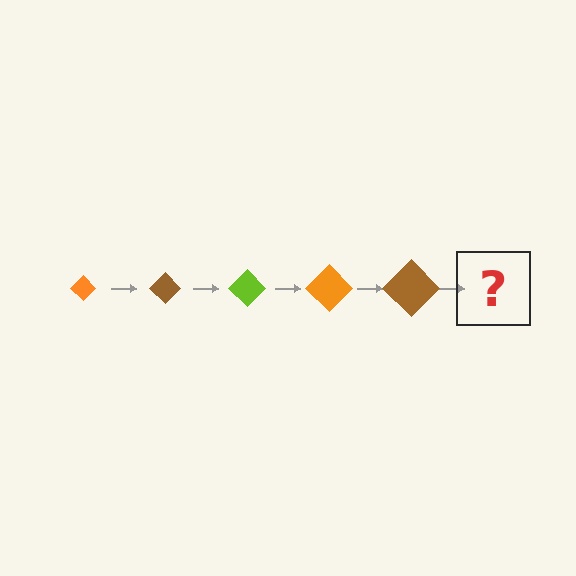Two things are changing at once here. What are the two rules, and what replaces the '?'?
The two rules are that the diamond grows larger each step and the color cycles through orange, brown, and lime. The '?' should be a lime diamond, larger than the previous one.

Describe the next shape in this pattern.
It should be a lime diamond, larger than the previous one.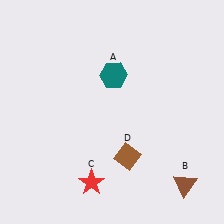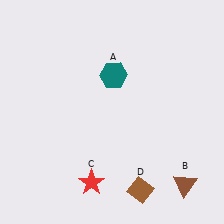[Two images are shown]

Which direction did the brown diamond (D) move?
The brown diamond (D) moved down.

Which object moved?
The brown diamond (D) moved down.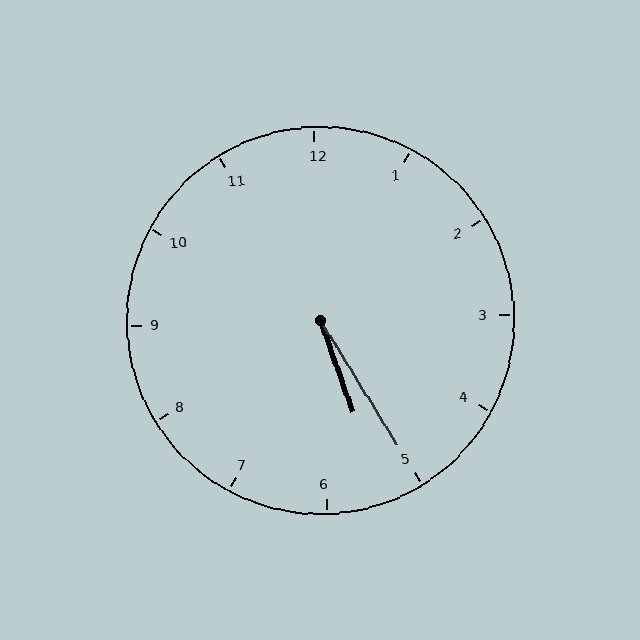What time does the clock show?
5:25.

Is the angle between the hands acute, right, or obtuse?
It is acute.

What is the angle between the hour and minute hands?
Approximately 12 degrees.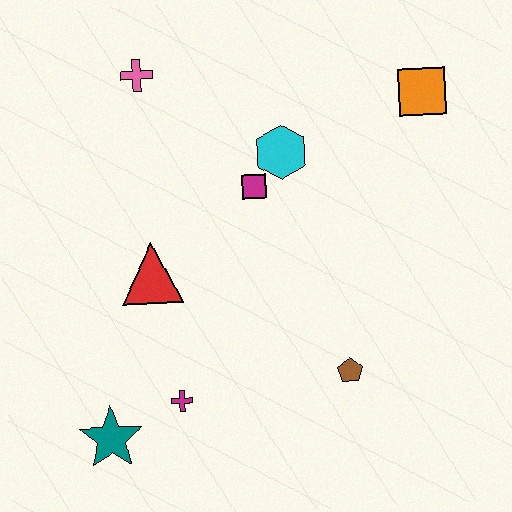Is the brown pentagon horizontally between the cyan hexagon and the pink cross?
No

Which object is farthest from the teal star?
The orange square is farthest from the teal star.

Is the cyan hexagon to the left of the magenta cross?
No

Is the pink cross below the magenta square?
No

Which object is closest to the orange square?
The cyan hexagon is closest to the orange square.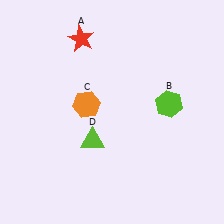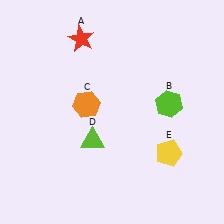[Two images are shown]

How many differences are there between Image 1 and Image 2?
There is 1 difference between the two images.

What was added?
A yellow pentagon (E) was added in Image 2.